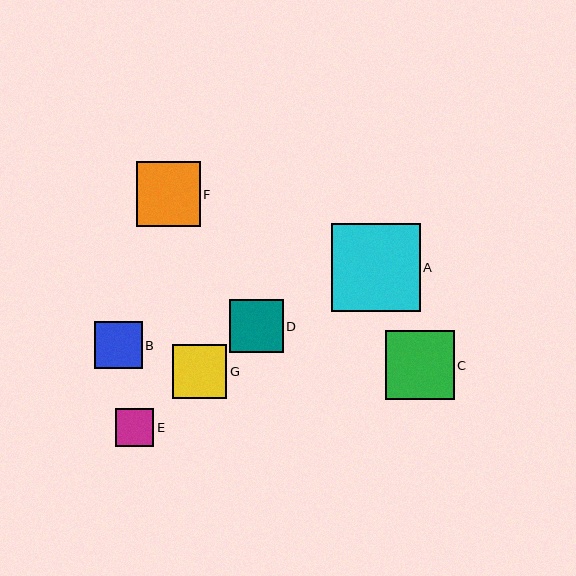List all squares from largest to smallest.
From largest to smallest: A, C, F, G, D, B, E.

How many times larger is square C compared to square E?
Square C is approximately 1.8 times the size of square E.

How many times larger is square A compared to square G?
Square A is approximately 1.6 times the size of square G.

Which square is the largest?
Square A is the largest with a size of approximately 89 pixels.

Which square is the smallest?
Square E is the smallest with a size of approximately 39 pixels.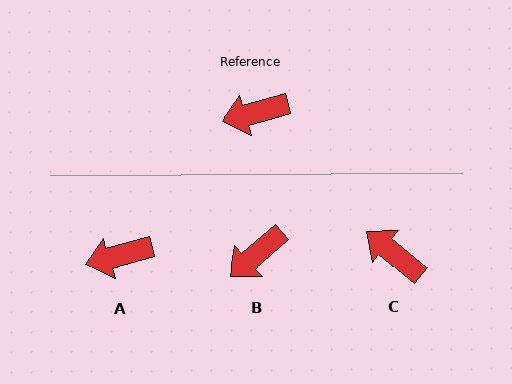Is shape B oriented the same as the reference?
No, it is off by about 25 degrees.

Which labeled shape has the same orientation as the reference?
A.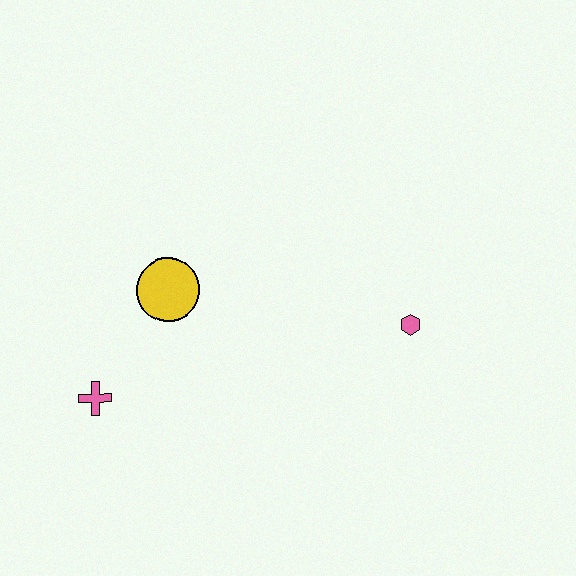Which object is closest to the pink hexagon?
The yellow circle is closest to the pink hexagon.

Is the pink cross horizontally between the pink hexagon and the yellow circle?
No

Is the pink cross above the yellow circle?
No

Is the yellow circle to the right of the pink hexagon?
No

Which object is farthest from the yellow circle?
The pink hexagon is farthest from the yellow circle.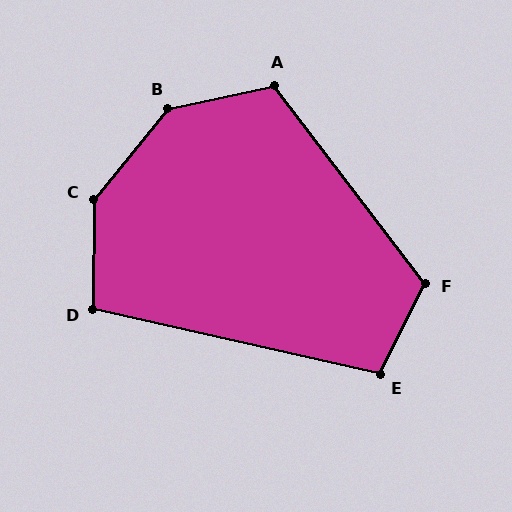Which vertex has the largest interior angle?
B, at approximately 141 degrees.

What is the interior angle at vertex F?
Approximately 116 degrees (obtuse).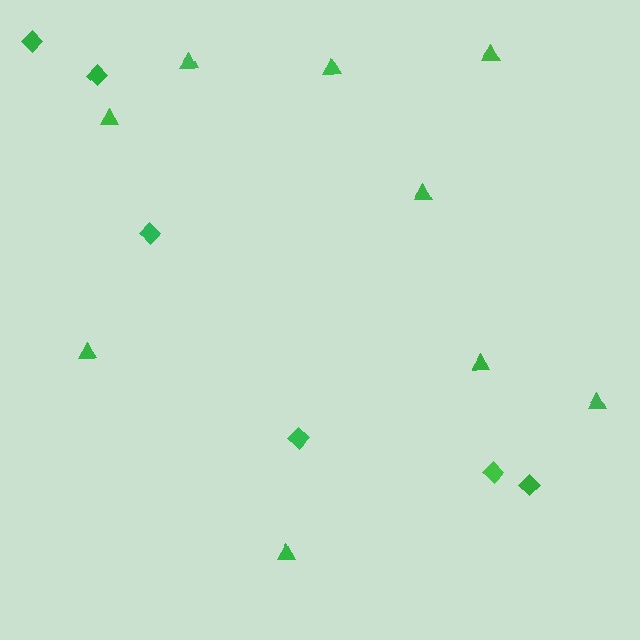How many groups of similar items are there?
There are 2 groups: one group of triangles (9) and one group of diamonds (6).